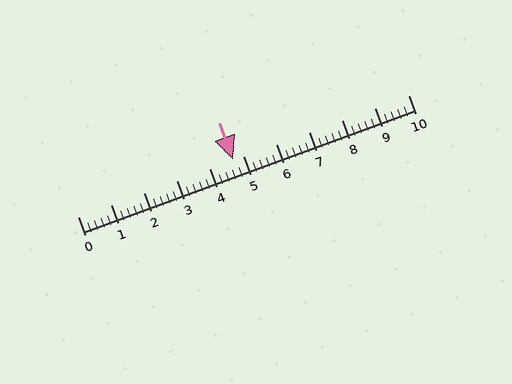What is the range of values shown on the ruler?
The ruler shows values from 0 to 10.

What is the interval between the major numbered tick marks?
The major tick marks are spaced 1 units apart.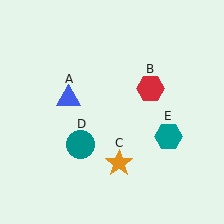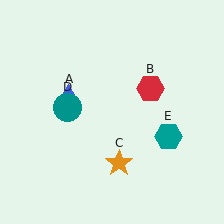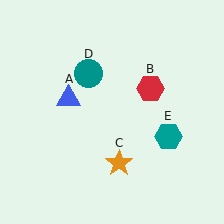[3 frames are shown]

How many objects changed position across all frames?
1 object changed position: teal circle (object D).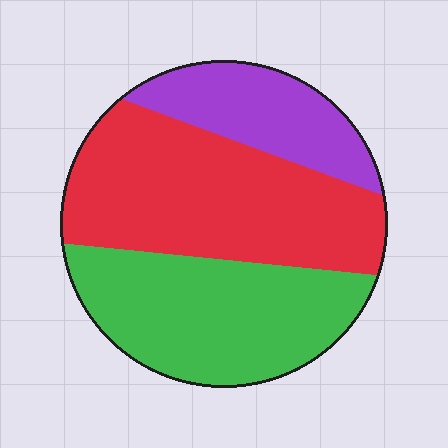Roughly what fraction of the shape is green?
Green covers roughly 35% of the shape.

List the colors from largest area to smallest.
From largest to smallest: red, green, purple.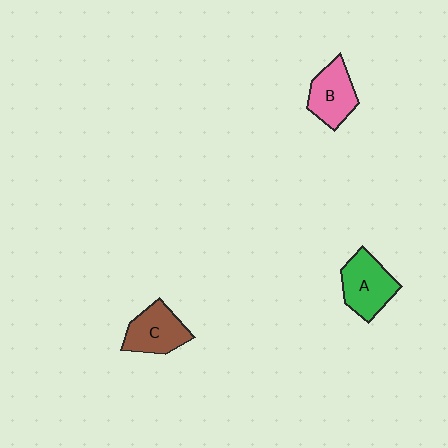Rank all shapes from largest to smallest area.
From largest to smallest: A (green), C (brown), B (pink).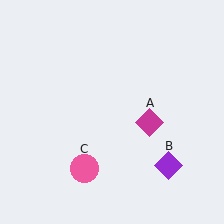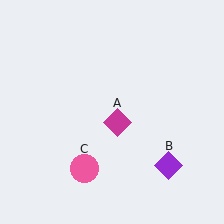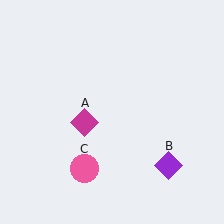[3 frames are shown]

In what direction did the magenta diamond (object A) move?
The magenta diamond (object A) moved left.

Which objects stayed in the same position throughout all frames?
Purple diamond (object B) and pink circle (object C) remained stationary.